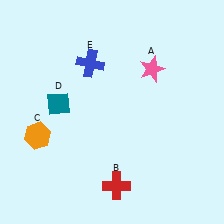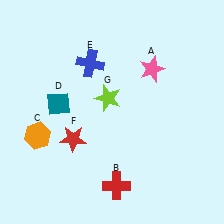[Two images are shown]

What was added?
A red star (F), a lime star (G) were added in Image 2.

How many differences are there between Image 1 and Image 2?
There are 2 differences between the two images.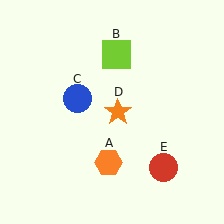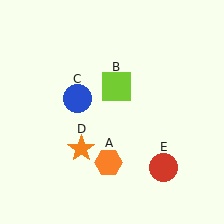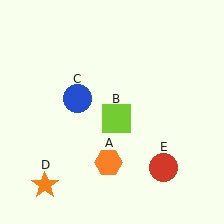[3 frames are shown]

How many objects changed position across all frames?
2 objects changed position: lime square (object B), orange star (object D).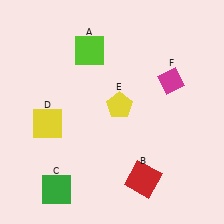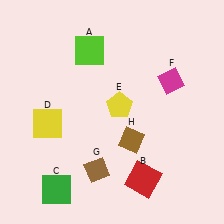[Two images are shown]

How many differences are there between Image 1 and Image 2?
There are 2 differences between the two images.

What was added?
A brown diamond (G), a brown diamond (H) were added in Image 2.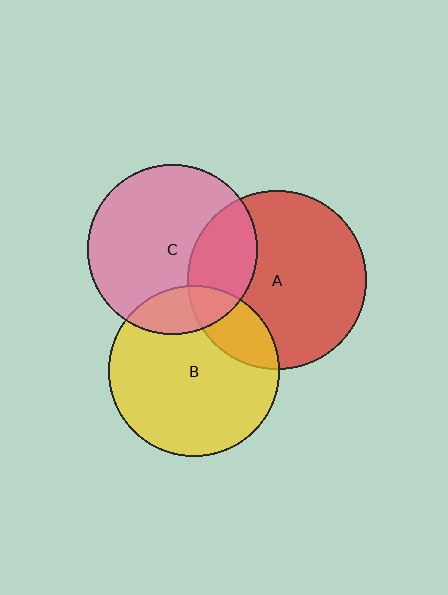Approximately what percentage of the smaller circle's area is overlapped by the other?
Approximately 25%.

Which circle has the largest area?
Circle A (red).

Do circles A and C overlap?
Yes.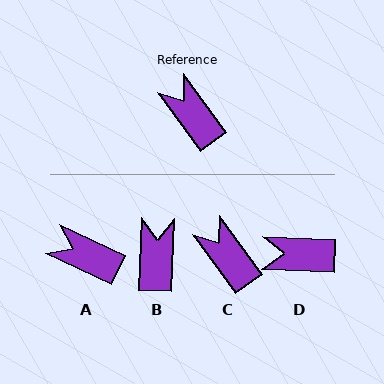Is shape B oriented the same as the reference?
No, it is off by about 38 degrees.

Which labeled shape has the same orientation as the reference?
C.